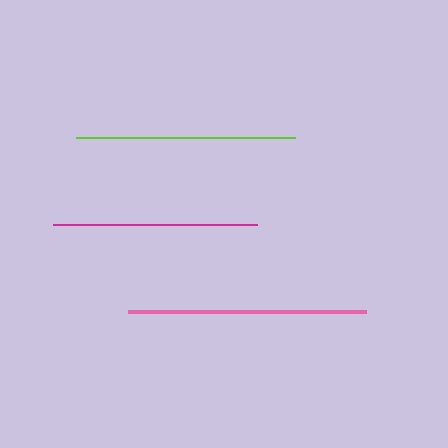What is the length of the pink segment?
The pink segment is approximately 238 pixels long.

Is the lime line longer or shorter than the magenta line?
The lime line is longer than the magenta line.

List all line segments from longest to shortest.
From longest to shortest: pink, lime, magenta.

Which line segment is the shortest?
The magenta line is the shortest at approximately 204 pixels.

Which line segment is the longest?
The pink line is the longest at approximately 238 pixels.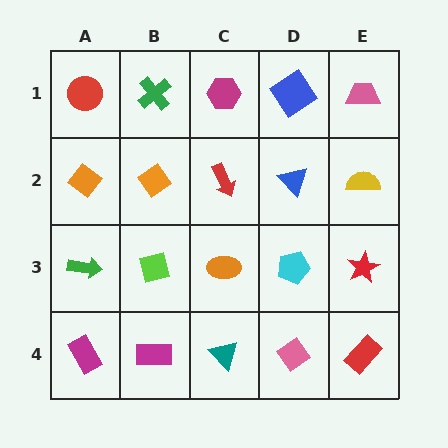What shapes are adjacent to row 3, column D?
A blue triangle (row 2, column D), a pink diamond (row 4, column D), an orange ellipse (row 3, column C), a red star (row 3, column E).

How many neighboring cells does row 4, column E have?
2.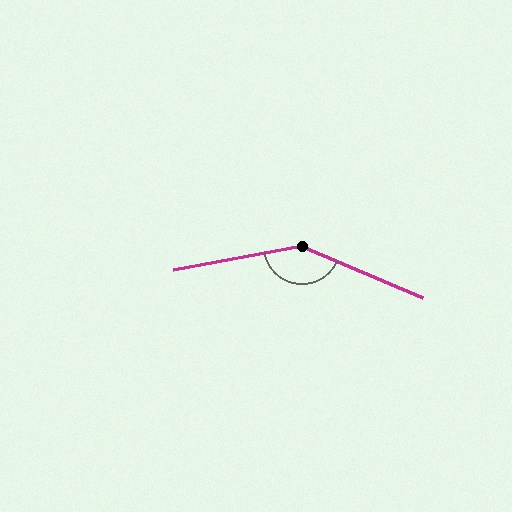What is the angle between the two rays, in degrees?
Approximately 146 degrees.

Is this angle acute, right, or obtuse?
It is obtuse.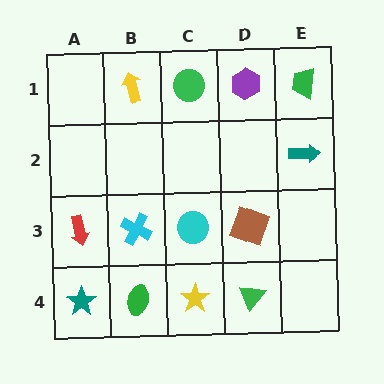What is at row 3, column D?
A brown square.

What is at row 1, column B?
A yellow arrow.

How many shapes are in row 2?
1 shape.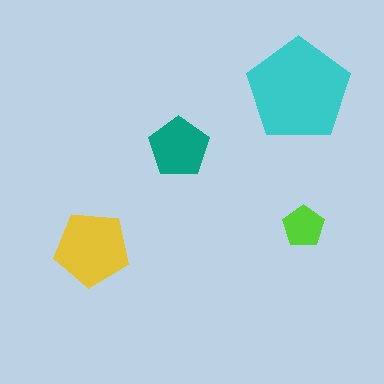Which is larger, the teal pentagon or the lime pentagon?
The teal one.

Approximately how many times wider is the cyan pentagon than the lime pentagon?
About 2.5 times wider.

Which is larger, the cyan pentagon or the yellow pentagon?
The cyan one.